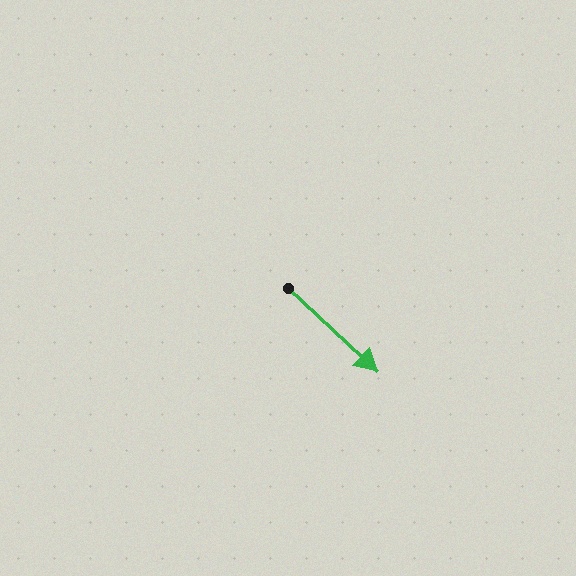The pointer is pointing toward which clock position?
Roughly 4 o'clock.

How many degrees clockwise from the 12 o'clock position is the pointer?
Approximately 133 degrees.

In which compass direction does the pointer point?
Southeast.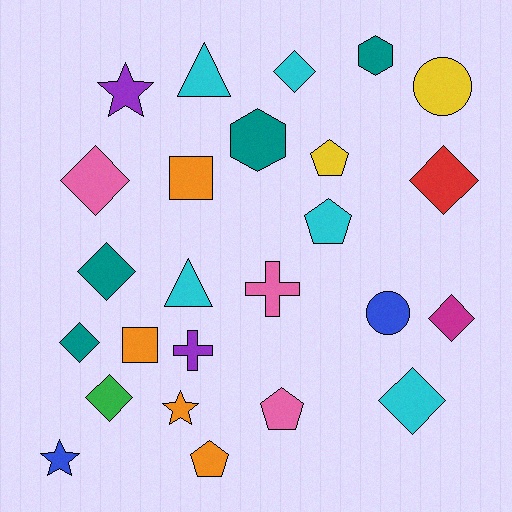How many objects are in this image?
There are 25 objects.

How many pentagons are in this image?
There are 4 pentagons.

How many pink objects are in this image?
There are 3 pink objects.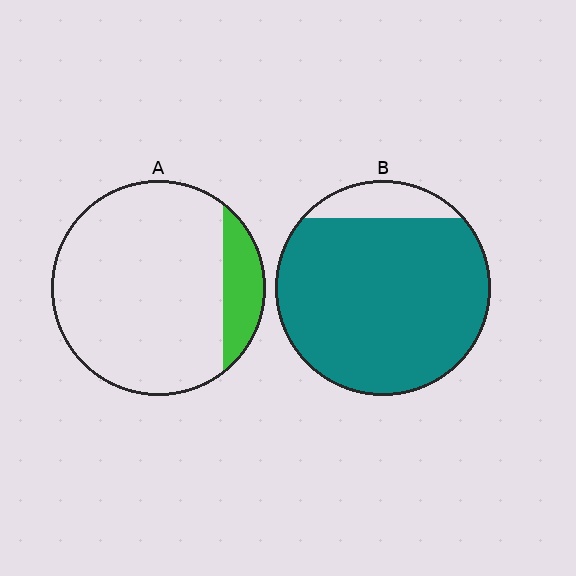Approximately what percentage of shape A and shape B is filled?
A is approximately 15% and B is approximately 90%.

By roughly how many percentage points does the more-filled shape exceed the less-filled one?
By roughly 75 percentage points (B over A).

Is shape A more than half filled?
No.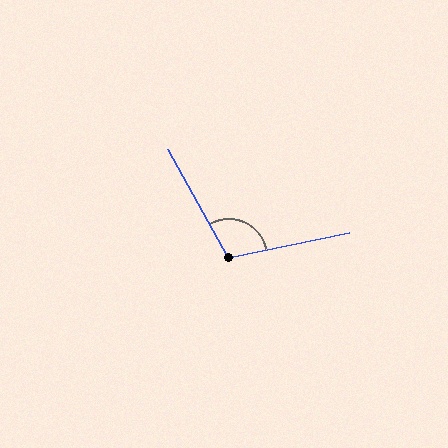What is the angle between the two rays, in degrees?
Approximately 108 degrees.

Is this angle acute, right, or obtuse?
It is obtuse.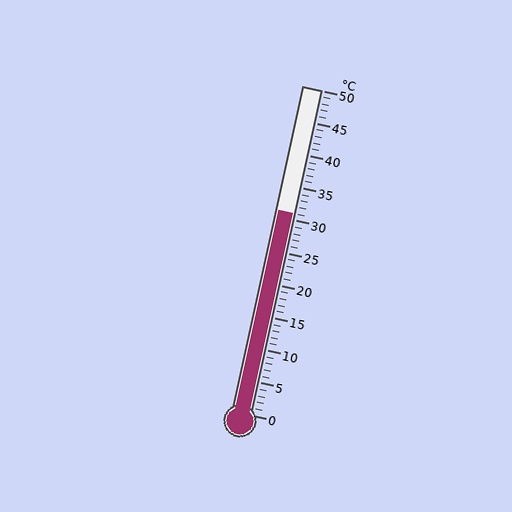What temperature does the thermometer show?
The thermometer shows approximately 31°C.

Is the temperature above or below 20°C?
The temperature is above 20°C.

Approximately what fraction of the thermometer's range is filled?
The thermometer is filled to approximately 60% of its range.